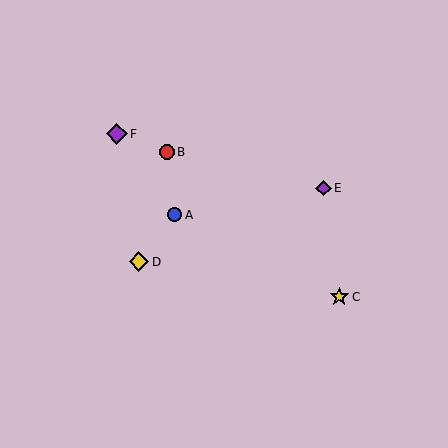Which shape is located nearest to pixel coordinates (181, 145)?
The red circle (labeled B) at (167, 152) is nearest to that location.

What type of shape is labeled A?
Shape A is a blue circle.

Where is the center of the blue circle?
The center of the blue circle is at (175, 215).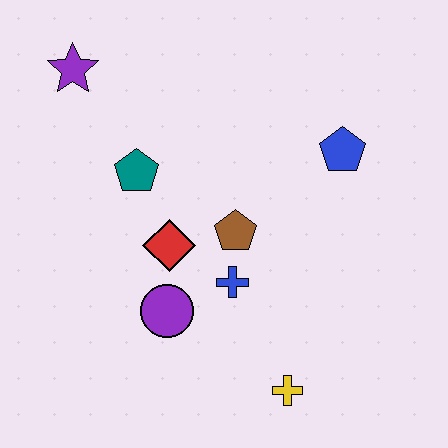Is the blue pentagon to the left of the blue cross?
No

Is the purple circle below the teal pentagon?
Yes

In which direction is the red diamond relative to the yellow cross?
The red diamond is above the yellow cross.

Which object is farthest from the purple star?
The yellow cross is farthest from the purple star.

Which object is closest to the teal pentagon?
The red diamond is closest to the teal pentagon.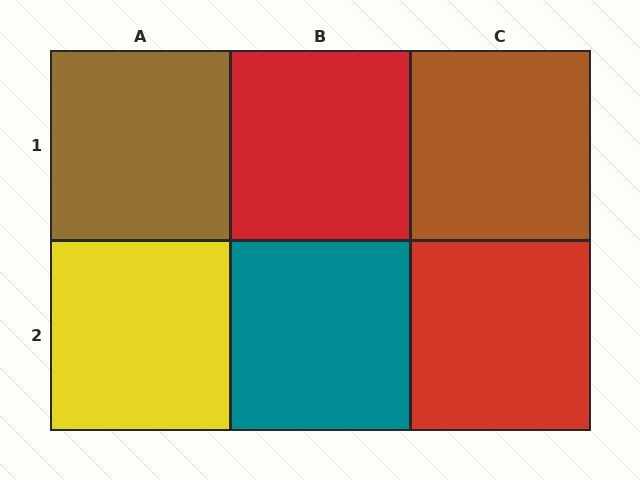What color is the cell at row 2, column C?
Red.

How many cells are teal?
1 cell is teal.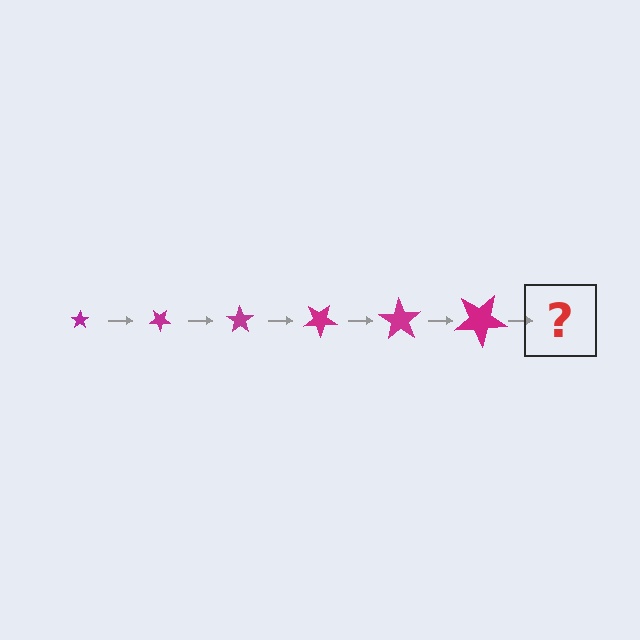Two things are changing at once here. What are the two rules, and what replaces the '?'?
The two rules are that the star grows larger each step and it rotates 35 degrees each step. The '?' should be a star, larger than the previous one and rotated 210 degrees from the start.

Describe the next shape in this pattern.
It should be a star, larger than the previous one and rotated 210 degrees from the start.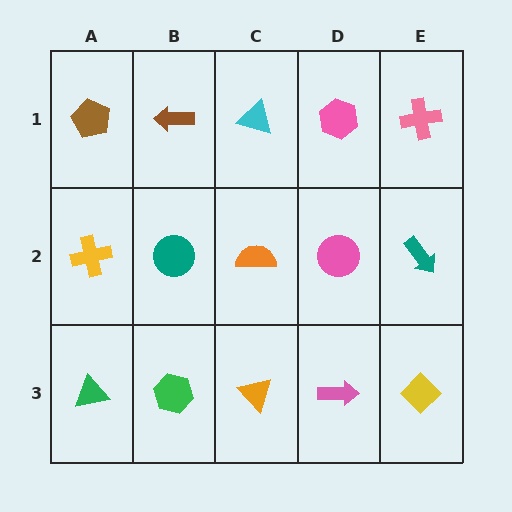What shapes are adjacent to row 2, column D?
A pink hexagon (row 1, column D), a pink arrow (row 3, column D), an orange semicircle (row 2, column C), a teal arrow (row 2, column E).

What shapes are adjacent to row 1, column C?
An orange semicircle (row 2, column C), a brown arrow (row 1, column B), a pink hexagon (row 1, column D).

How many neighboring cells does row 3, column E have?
2.